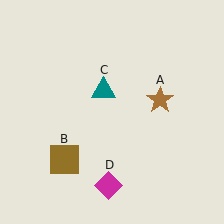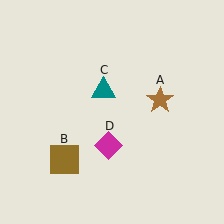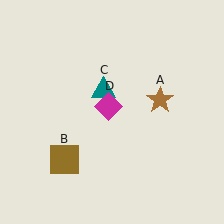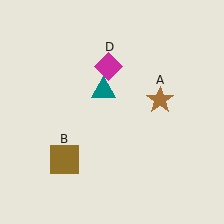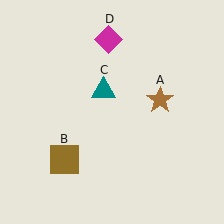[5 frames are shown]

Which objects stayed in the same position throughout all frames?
Brown star (object A) and brown square (object B) and teal triangle (object C) remained stationary.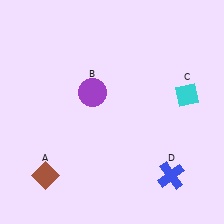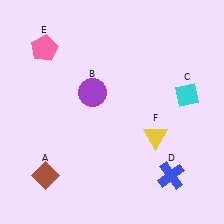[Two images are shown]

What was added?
A pink pentagon (E), a yellow triangle (F) were added in Image 2.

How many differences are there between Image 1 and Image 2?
There are 2 differences between the two images.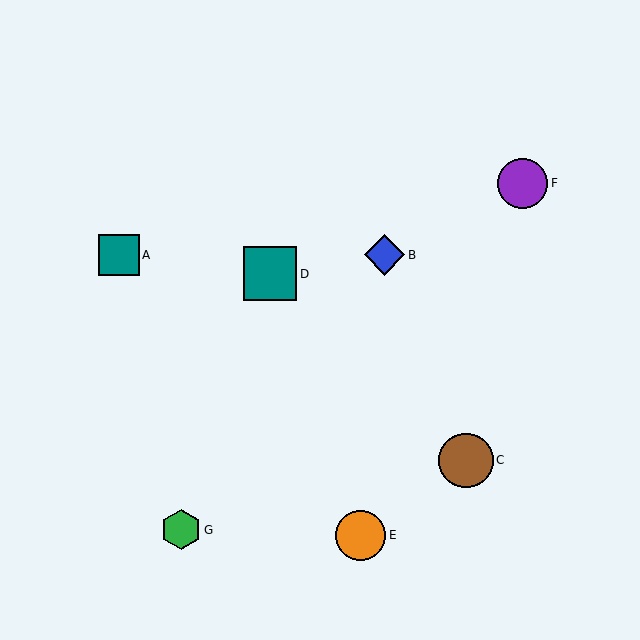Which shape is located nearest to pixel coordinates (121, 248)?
The teal square (labeled A) at (119, 255) is nearest to that location.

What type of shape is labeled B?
Shape B is a blue diamond.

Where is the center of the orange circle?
The center of the orange circle is at (361, 535).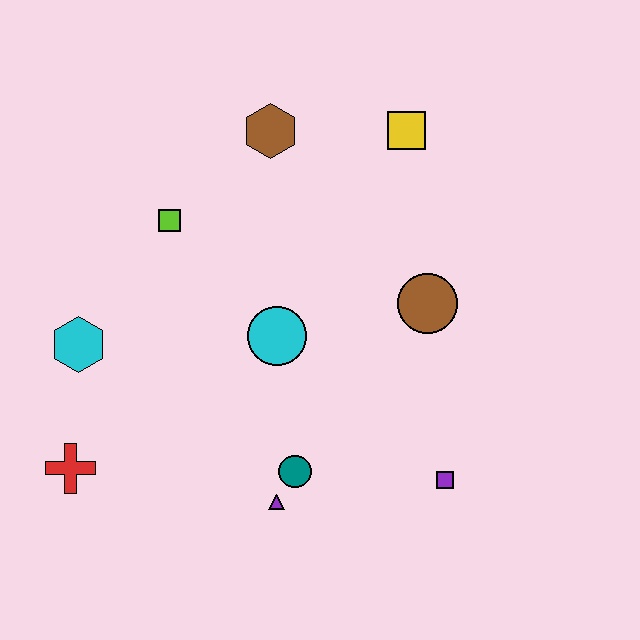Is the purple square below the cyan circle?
Yes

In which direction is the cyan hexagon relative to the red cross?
The cyan hexagon is above the red cross.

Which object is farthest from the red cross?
The yellow square is farthest from the red cross.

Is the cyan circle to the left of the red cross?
No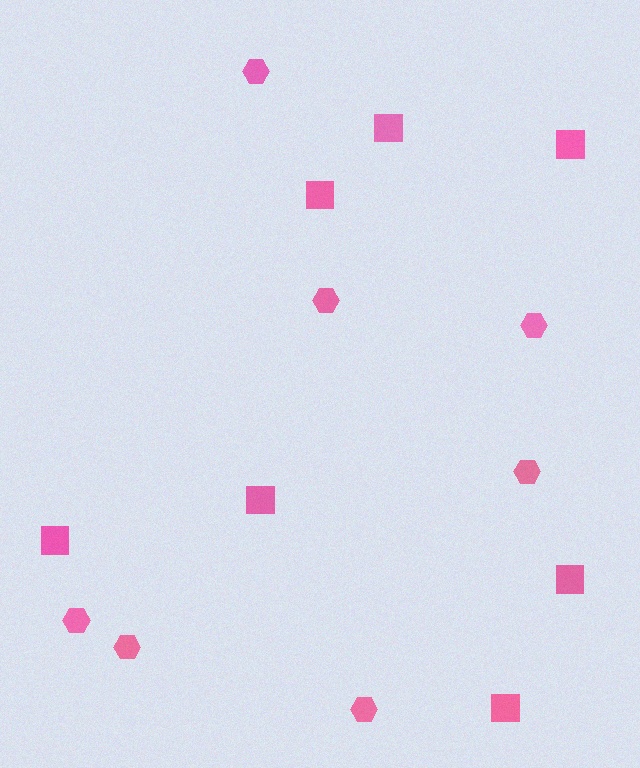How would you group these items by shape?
There are 2 groups: one group of hexagons (7) and one group of squares (7).